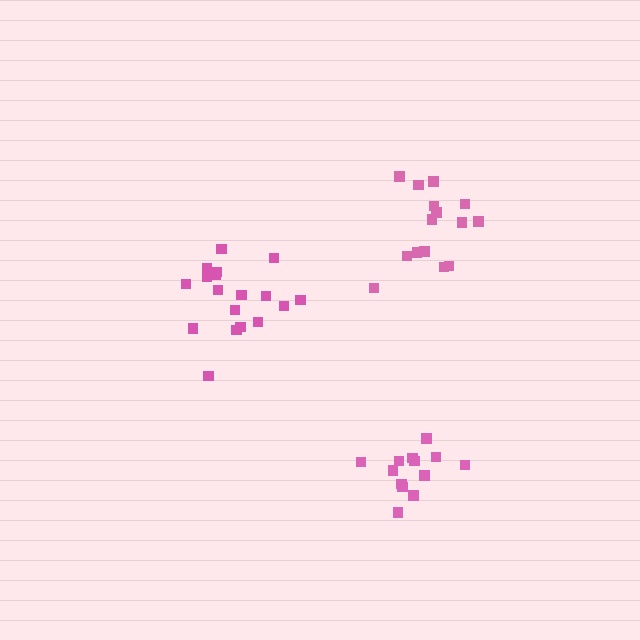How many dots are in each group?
Group 1: 15 dots, Group 2: 13 dots, Group 3: 18 dots (46 total).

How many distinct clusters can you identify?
There are 3 distinct clusters.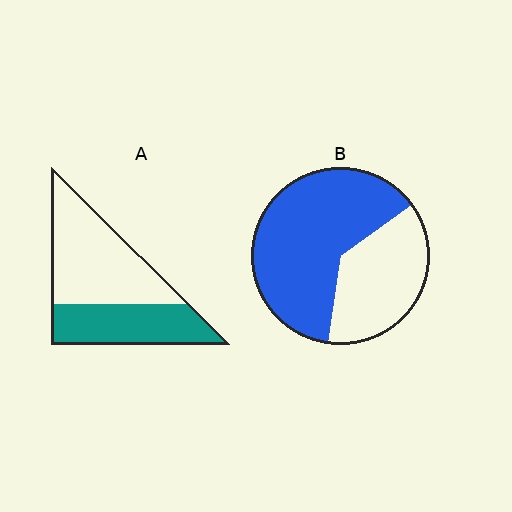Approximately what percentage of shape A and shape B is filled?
A is approximately 40% and B is approximately 65%.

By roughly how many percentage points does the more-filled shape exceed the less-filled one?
By roughly 20 percentage points (B over A).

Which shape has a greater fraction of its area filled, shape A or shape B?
Shape B.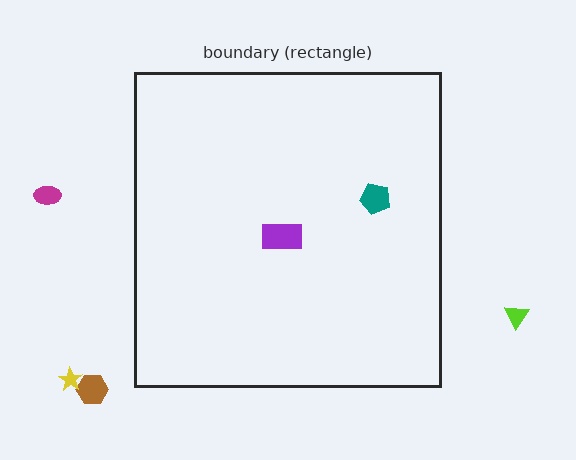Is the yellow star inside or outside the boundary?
Outside.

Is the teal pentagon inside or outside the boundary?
Inside.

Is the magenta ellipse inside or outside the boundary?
Outside.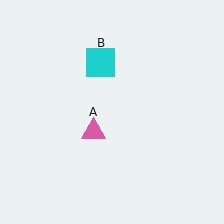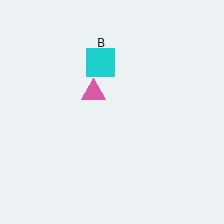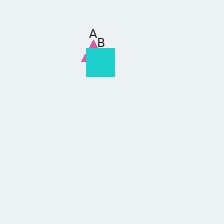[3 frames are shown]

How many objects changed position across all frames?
1 object changed position: pink triangle (object A).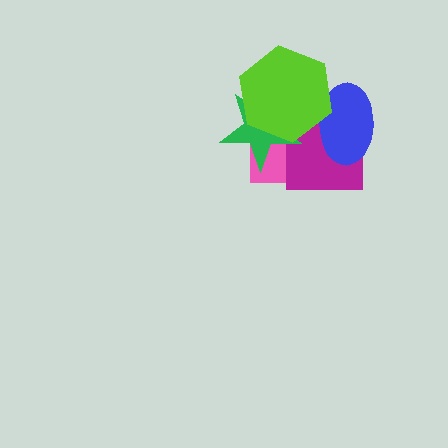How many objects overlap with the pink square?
3 objects overlap with the pink square.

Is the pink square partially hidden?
Yes, it is partially covered by another shape.